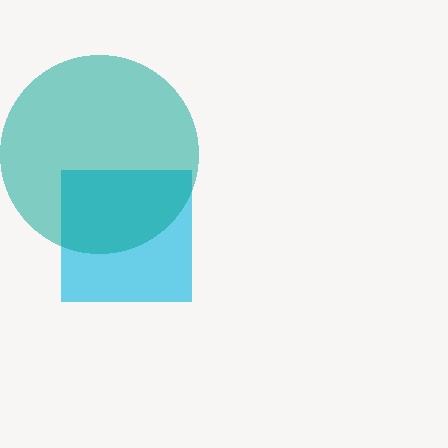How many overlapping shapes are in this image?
There are 2 overlapping shapes in the image.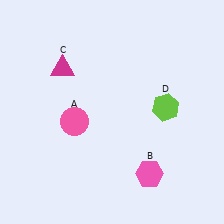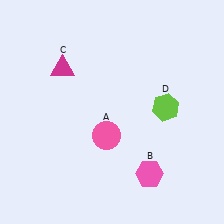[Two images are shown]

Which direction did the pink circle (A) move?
The pink circle (A) moved right.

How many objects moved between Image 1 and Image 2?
1 object moved between the two images.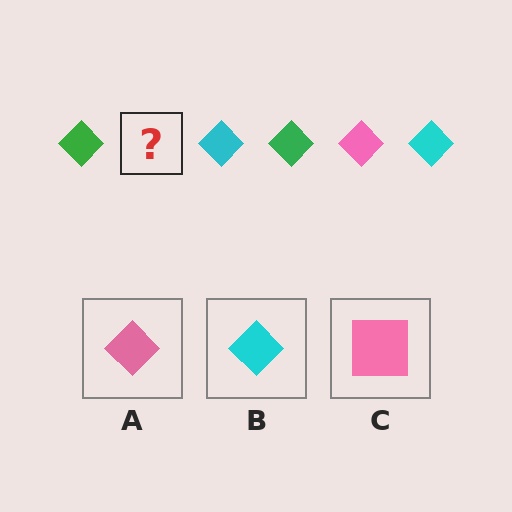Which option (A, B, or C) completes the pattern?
A.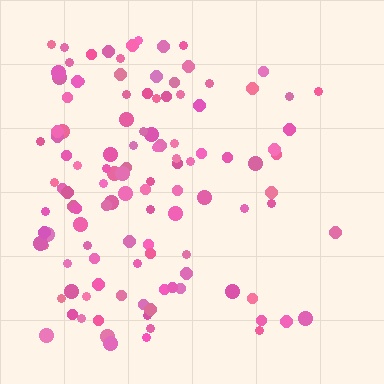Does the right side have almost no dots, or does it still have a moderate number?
Still a moderate number, just noticeably fewer than the left.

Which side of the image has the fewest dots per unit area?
The right.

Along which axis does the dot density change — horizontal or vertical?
Horizontal.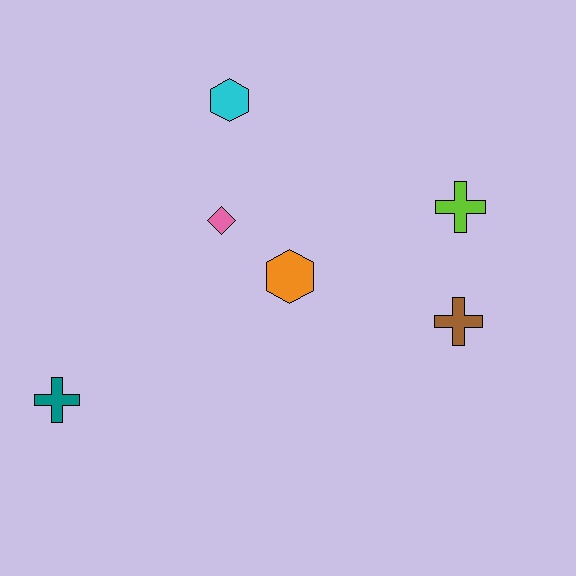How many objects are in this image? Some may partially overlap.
There are 6 objects.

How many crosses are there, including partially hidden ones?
There are 3 crosses.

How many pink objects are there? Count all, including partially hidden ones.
There is 1 pink object.